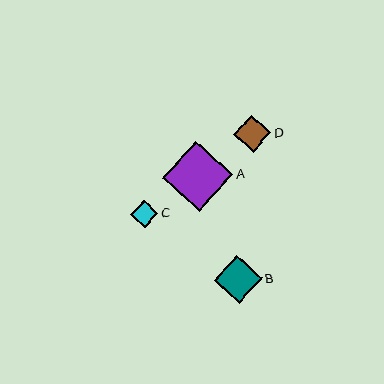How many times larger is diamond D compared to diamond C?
Diamond D is approximately 1.4 times the size of diamond C.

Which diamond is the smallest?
Diamond C is the smallest with a size of approximately 27 pixels.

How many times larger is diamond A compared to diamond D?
Diamond A is approximately 1.9 times the size of diamond D.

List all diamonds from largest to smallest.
From largest to smallest: A, B, D, C.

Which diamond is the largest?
Diamond A is the largest with a size of approximately 70 pixels.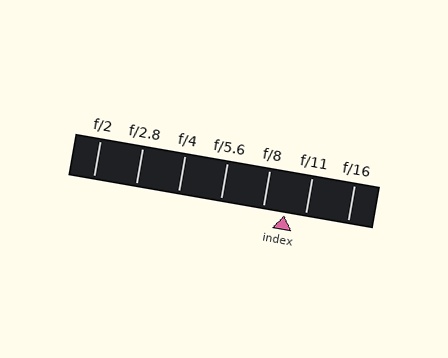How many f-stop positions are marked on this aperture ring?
There are 7 f-stop positions marked.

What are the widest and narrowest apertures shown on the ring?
The widest aperture shown is f/2 and the narrowest is f/16.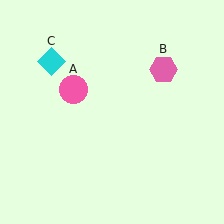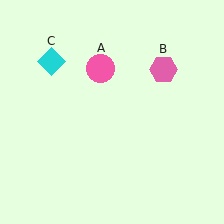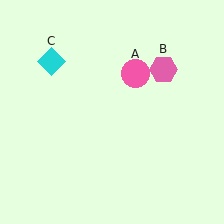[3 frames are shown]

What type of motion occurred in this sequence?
The pink circle (object A) rotated clockwise around the center of the scene.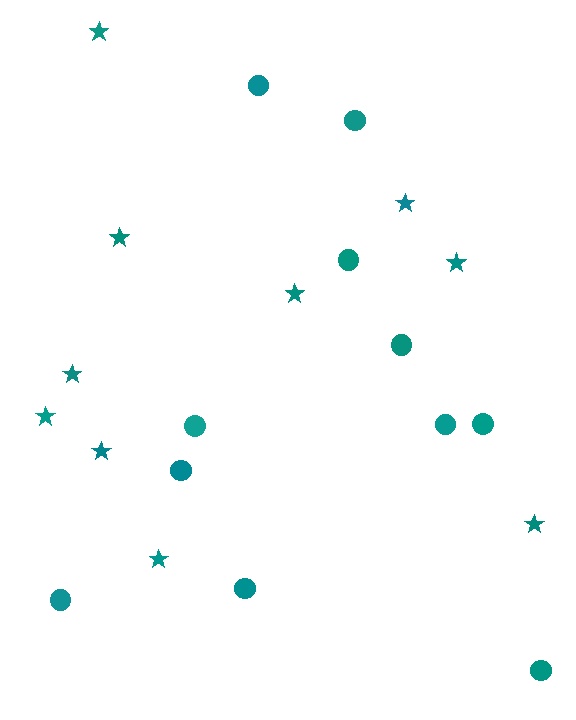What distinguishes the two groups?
There are 2 groups: one group of circles (11) and one group of stars (10).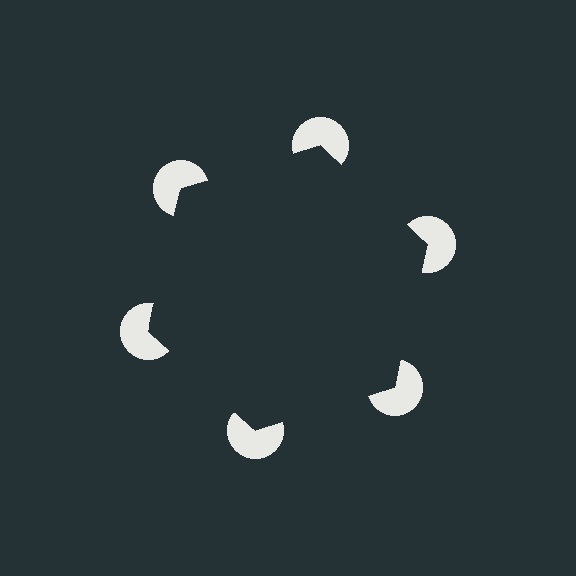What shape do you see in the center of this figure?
An illusory hexagon — its edges are inferred from the aligned wedge cuts in the pac-man discs, not physically drawn.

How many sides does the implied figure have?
6 sides.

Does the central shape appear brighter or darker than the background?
It typically appears slightly darker than the background, even though no actual brightness change is drawn.